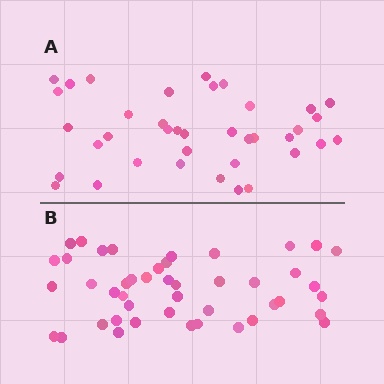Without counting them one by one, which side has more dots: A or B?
Region B (the bottom region) has more dots.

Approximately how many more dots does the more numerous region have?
Region B has roughly 8 or so more dots than region A.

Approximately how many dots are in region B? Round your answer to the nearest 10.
About 40 dots. (The exact count is 45, which rounds to 40.)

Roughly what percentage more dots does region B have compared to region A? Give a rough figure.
About 20% more.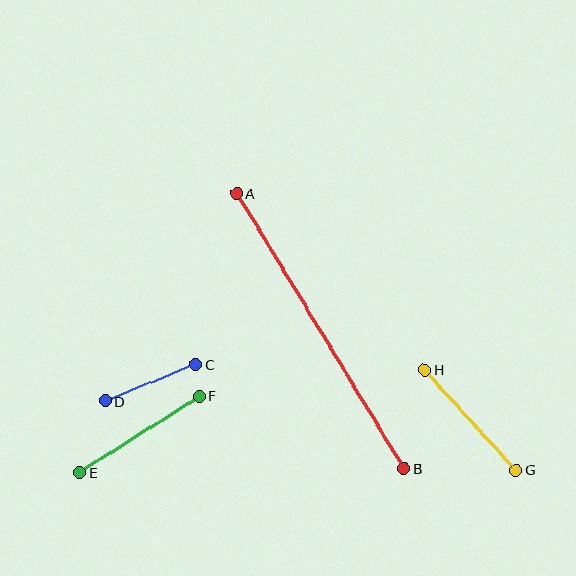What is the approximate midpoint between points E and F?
The midpoint is at approximately (140, 434) pixels.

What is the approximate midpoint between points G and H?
The midpoint is at approximately (471, 420) pixels.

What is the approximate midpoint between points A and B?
The midpoint is at approximately (320, 331) pixels.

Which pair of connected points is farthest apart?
Points A and B are farthest apart.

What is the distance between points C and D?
The distance is approximately 98 pixels.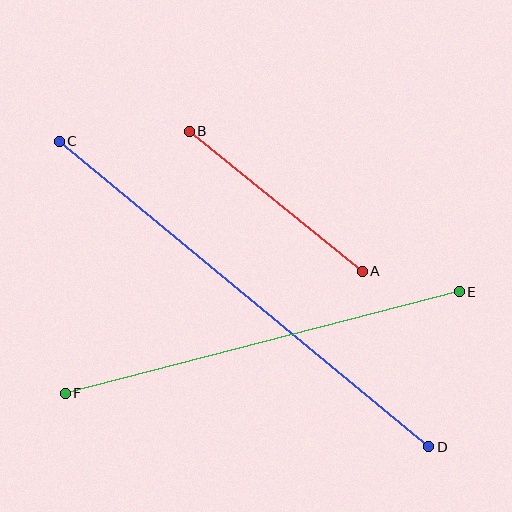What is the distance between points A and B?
The distance is approximately 222 pixels.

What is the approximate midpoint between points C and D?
The midpoint is at approximately (244, 294) pixels.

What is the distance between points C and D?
The distance is approximately 479 pixels.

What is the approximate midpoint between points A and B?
The midpoint is at approximately (276, 201) pixels.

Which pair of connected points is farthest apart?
Points C and D are farthest apart.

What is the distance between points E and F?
The distance is approximately 407 pixels.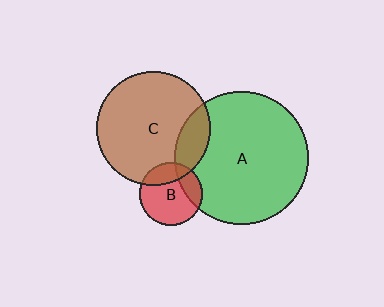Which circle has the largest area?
Circle A (green).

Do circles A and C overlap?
Yes.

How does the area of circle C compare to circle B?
Approximately 3.3 times.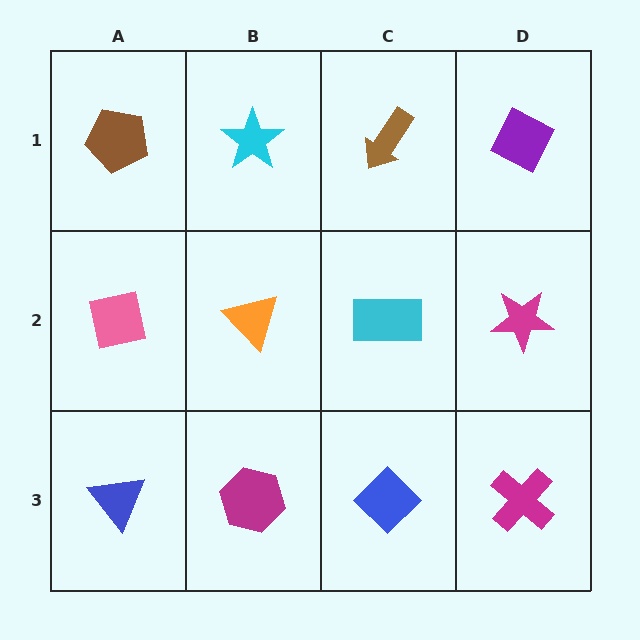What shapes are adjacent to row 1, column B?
An orange triangle (row 2, column B), a brown pentagon (row 1, column A), a brown arrow (row 1, column C).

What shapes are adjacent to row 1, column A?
A pink square (row 2, column A), a cyan star (row 1, column B).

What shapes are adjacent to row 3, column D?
A magenta star (row 2, column D), a blue diamond (row 3, column C).